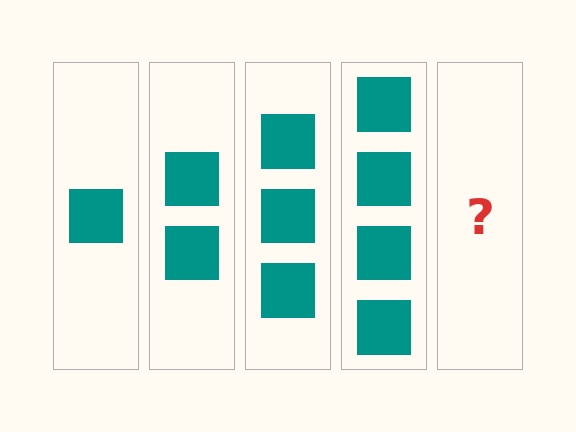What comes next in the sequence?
The next element should be 5 squares.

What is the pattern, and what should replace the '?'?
The pattern is that each step adds one more square. The '?' should be 5 squares.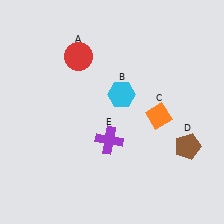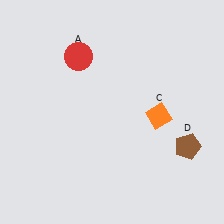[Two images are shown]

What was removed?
The cyan hexagon (B), the purple cross (E) were removed in Image 2.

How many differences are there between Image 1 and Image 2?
There are 2 differences between the two images.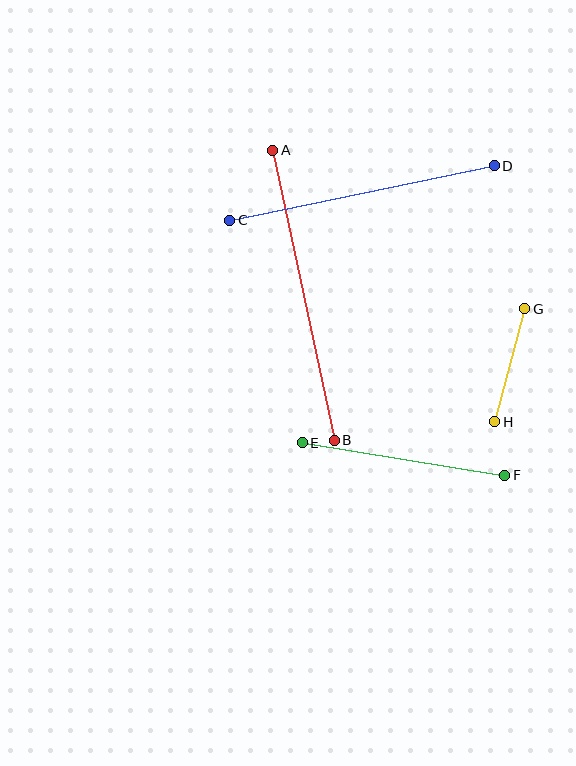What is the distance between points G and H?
The distance is approximately 117 pixels.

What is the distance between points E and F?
The distance is approximately 205 pixels.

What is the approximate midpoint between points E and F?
The midpoint is at approximately (404, 459) pixels.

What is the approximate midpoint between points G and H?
The midpoint is at approximately (510, 365) pixels.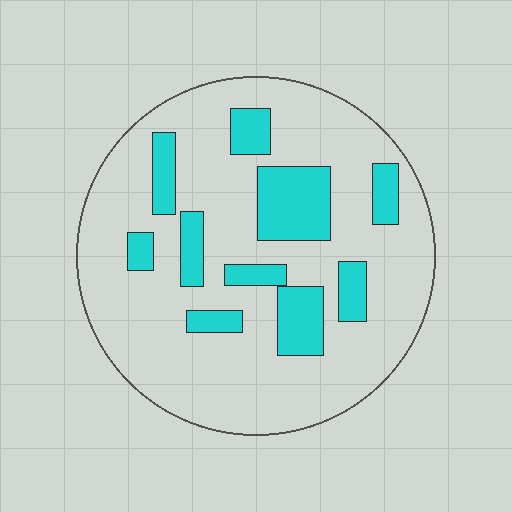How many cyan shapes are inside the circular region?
10.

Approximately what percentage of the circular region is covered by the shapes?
Approximately 20%.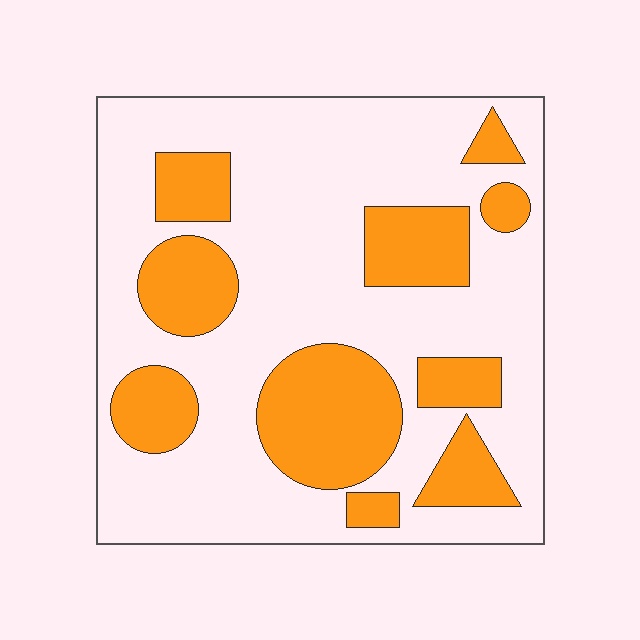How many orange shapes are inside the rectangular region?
10.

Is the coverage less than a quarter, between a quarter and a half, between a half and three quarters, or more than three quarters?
Between a quarter and a half.